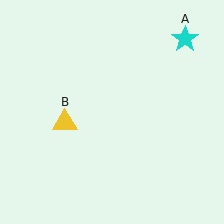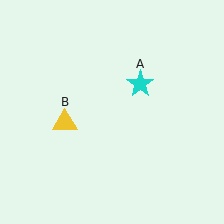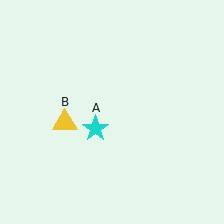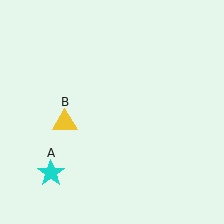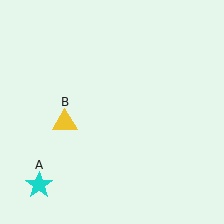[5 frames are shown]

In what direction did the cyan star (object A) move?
The cyan star (object A) moved down and to the left.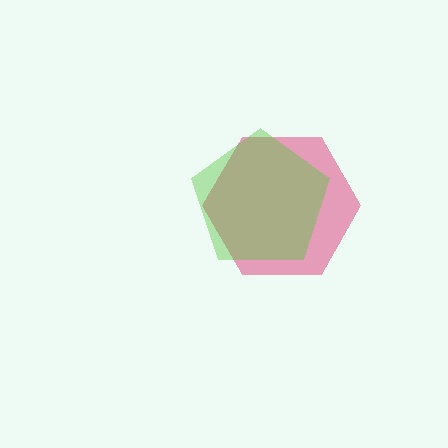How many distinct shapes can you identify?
There are 2 distinct shapes: a pink hexagon, a lime pentagon.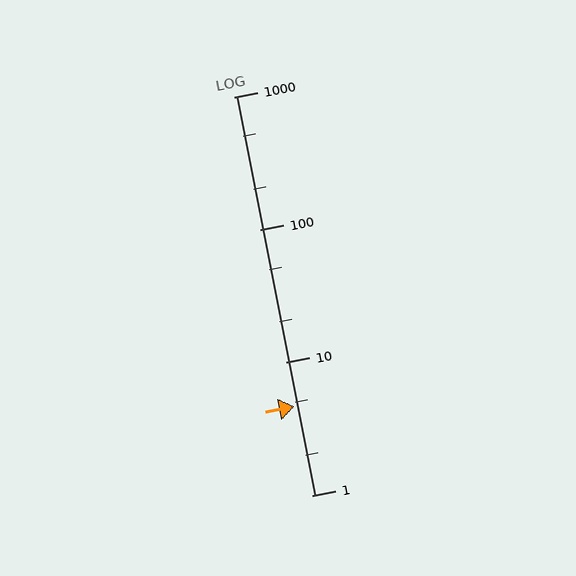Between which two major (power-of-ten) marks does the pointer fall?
The pointer is between 1 and 10.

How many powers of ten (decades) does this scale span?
The scale spans 3 decades, from 1 to 1000.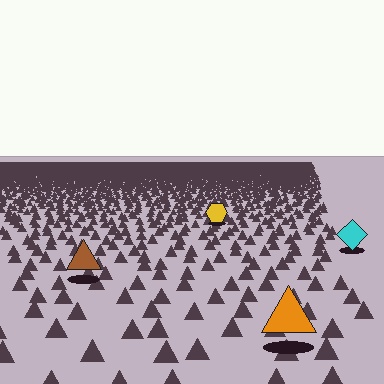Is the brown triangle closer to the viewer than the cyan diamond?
Yes. The brown triangle is closer — you can tell from the texture gradient: the ground texture is coarser near it.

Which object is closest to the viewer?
The orange triangle is closest. The texture marks near it are larger and more spread out.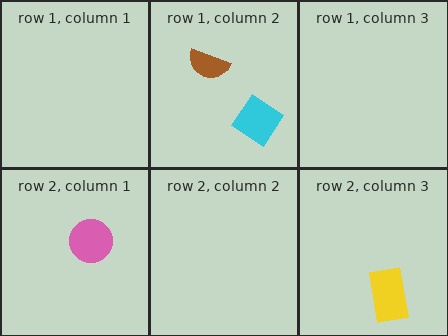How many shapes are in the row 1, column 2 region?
2.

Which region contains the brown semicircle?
The row 1, column 2 region.